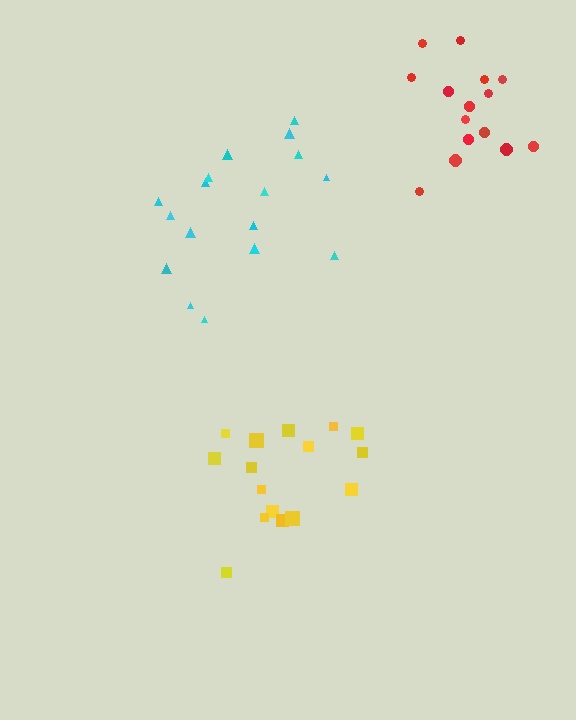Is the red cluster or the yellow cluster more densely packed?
Yellow.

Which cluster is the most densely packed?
Yellow.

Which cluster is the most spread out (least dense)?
Cyan.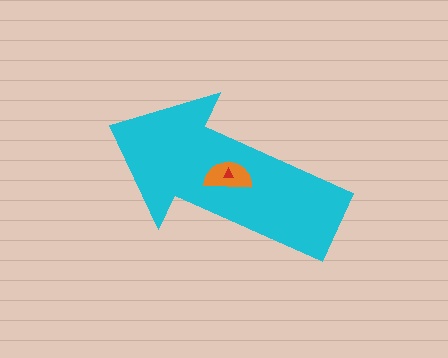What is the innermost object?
The red triangle.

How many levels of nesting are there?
3.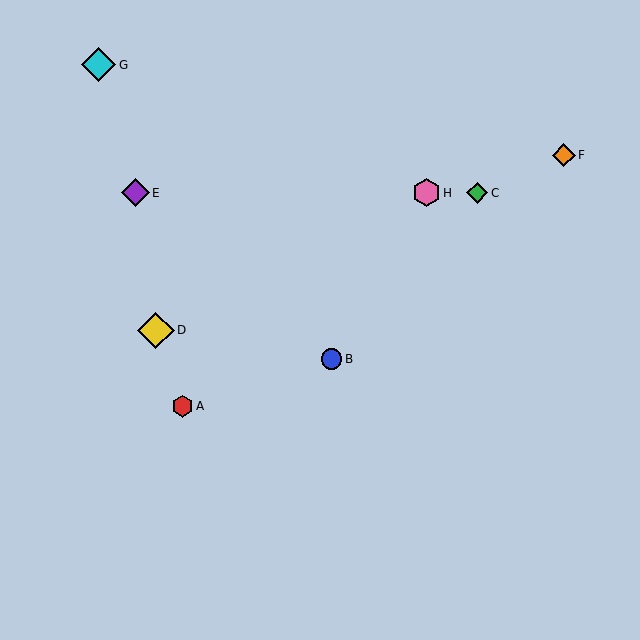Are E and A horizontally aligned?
No, E is at y≈193 and A is at y≈406.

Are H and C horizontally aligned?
Yes, both are at y≈193.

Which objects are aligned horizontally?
Objects C, E, H are aligned horizontally.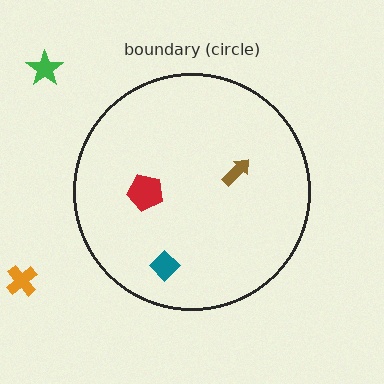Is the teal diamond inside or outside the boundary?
Inside.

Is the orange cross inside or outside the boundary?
Outside.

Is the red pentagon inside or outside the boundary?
Inside.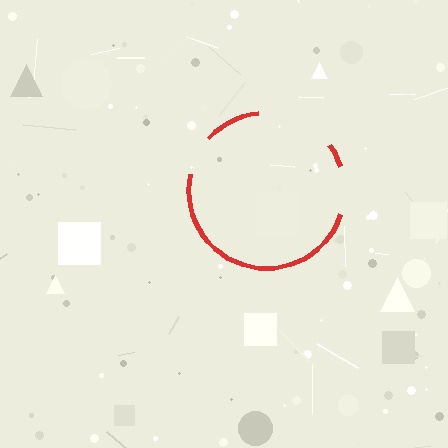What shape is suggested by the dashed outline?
The dashed outline suggests a circle.